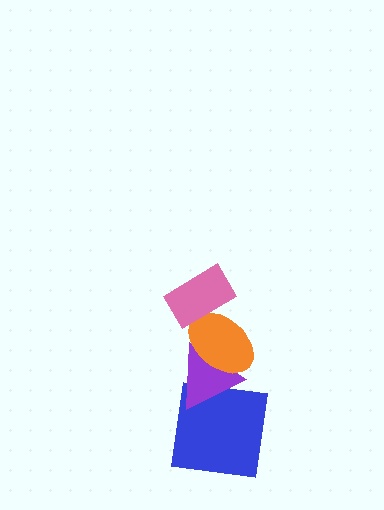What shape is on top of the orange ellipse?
The pink rectangle is on top of the orange ellipse.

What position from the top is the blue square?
The blue square is 4th from the top.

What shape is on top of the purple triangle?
The orange ellipse is on top of the purple triangle.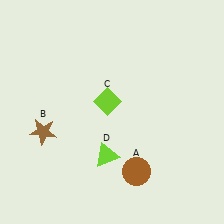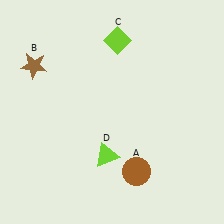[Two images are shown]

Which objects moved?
The objects that moved are: the brown star (B), the lime diamond (C).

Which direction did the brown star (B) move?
The brown star (B) moved up.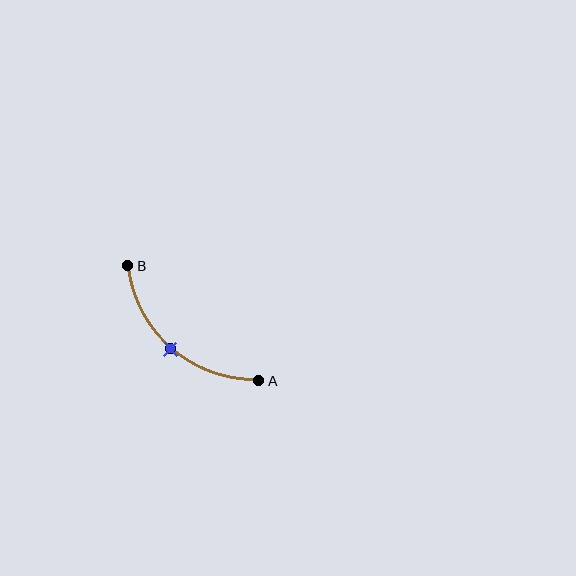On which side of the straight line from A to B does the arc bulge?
The arc bulges below and to the left of the straight line connecting A and B.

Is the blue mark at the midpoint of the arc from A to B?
Yes. The blue mark lies on the arc at equal arc-length from both A and B — it is the arc midpoint.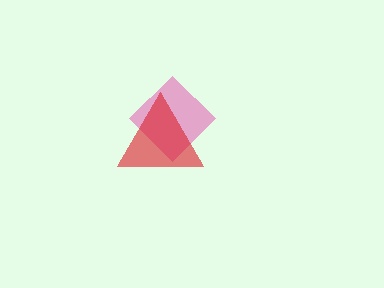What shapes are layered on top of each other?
The layered shapes are: a pink diamond, a red triangle.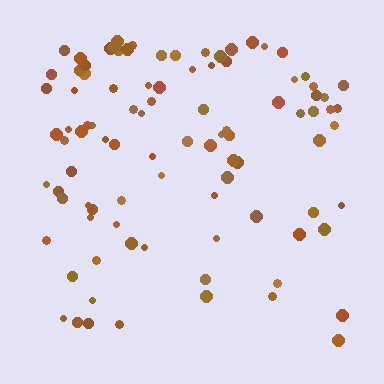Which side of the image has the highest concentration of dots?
The top.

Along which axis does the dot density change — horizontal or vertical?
Vertical.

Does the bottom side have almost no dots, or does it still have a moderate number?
Still a moderate number, just noticeably fewer than the top.